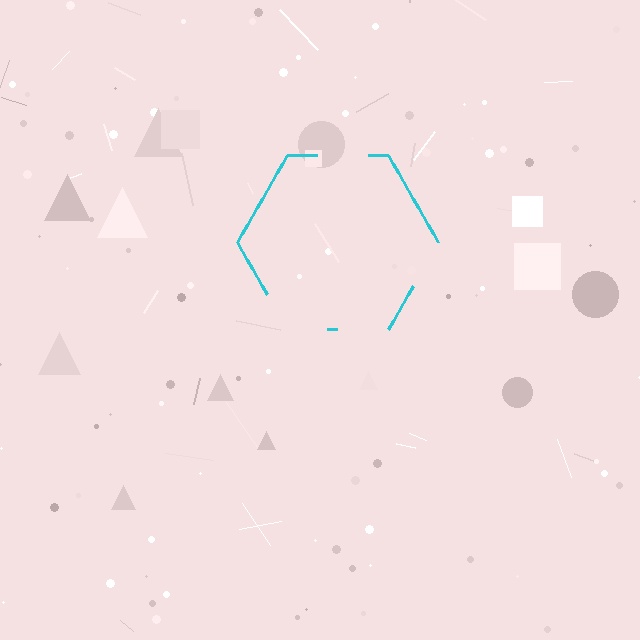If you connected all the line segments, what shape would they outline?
They would outline a hexagon.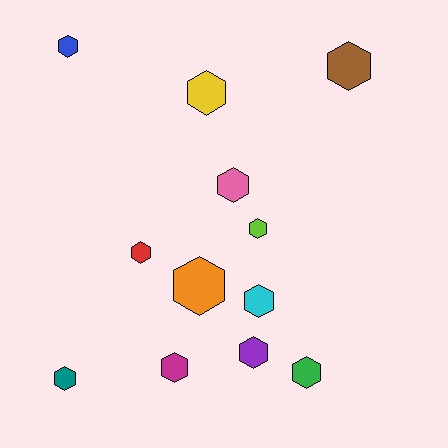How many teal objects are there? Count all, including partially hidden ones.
There is 1 teal object.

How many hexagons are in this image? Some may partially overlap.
There are 12 hexagons.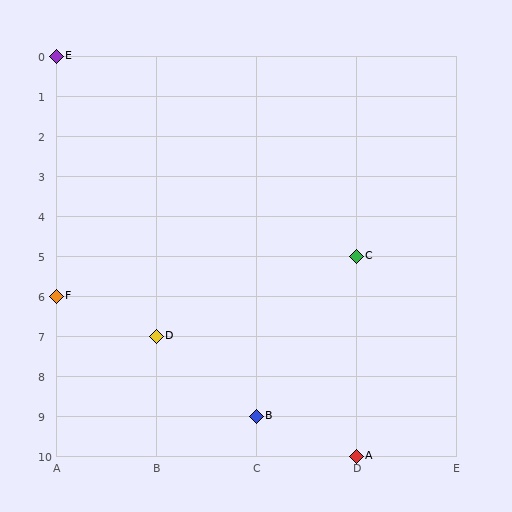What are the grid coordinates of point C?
Point C is at grid coordinates (D, 5).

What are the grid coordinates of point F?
Point F is at grid coordinates (A, 6).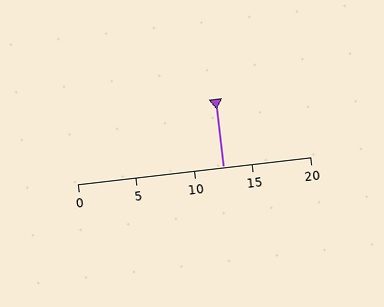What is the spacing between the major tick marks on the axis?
The major ticks are spaced 5 apart.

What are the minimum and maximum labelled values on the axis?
The axis runs from 0 to 20.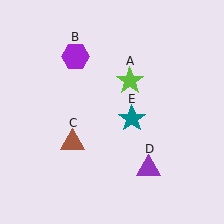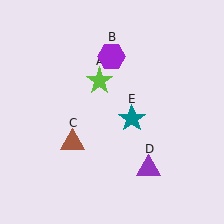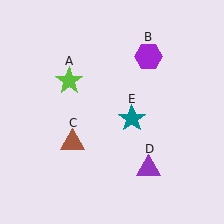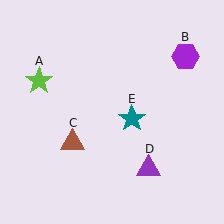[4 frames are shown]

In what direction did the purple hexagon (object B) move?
The purple hexagon (object B) moved right.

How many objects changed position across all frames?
2 objects changed position: lime star (object A), purple hexagon (object B).